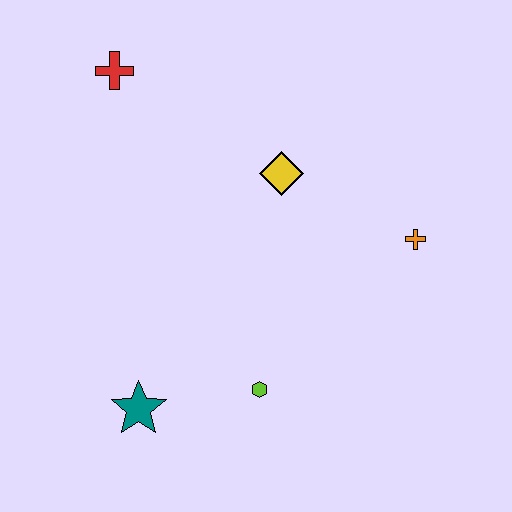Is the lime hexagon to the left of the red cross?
No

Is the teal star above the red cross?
No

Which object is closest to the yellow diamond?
The orange cross is closest to the yellow diamond.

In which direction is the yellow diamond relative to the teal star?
The yellow diamond is above the teal star.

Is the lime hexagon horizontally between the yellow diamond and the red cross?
Yes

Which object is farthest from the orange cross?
The red cross is farthest from the orange cross.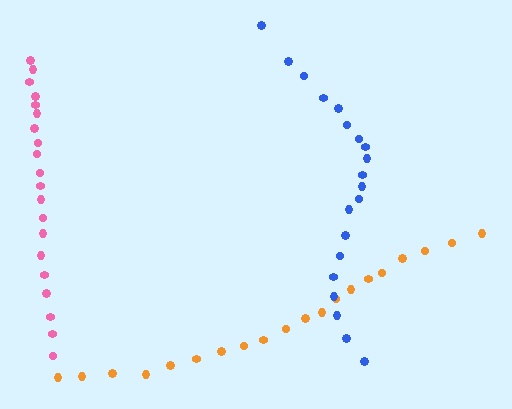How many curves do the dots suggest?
There are 3 distinct paths.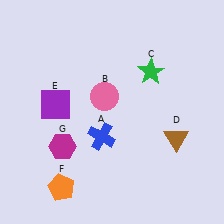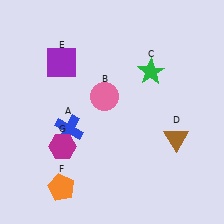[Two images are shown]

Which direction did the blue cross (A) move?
The blue cross (A) moved left.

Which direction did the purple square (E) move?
The purple square (E) moved up.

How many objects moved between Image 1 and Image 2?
2 objects moved between the two images.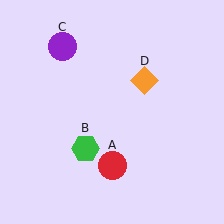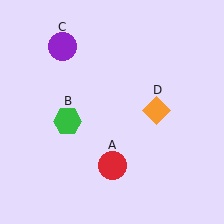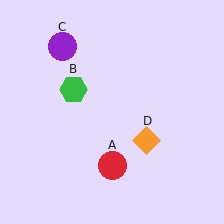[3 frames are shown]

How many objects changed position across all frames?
2 objects changed position: green hexagon (object B), orange diamond (object D).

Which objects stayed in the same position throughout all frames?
Red circle (object A) and purple circle (object C) remained stationary.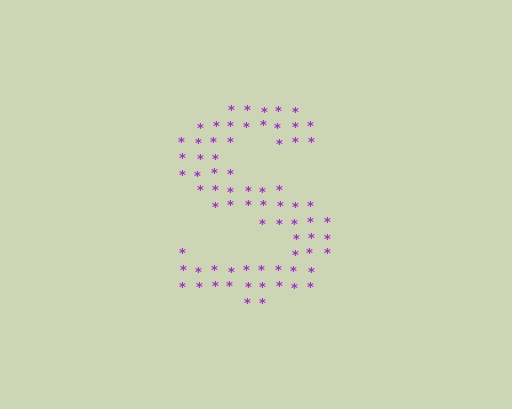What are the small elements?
The small elements are asterisks.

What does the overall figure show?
The overall figure shows the letter S.